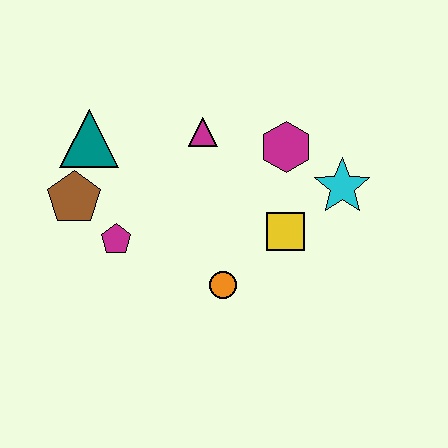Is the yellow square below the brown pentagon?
Yes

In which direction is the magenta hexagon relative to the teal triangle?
The magenta hexagon is to the right of the teal triangle.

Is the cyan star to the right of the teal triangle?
Yes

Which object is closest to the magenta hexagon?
The cyan star is closest to the magenta hexagon.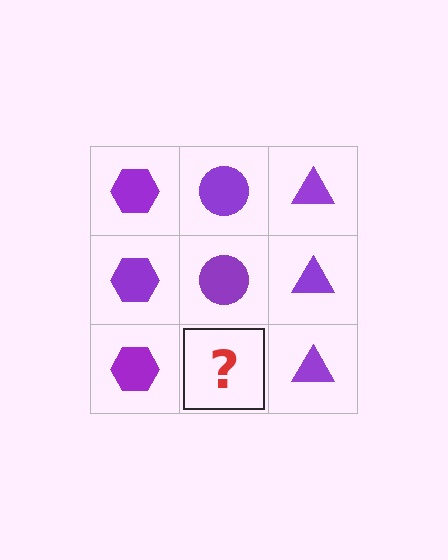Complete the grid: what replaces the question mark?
The question mark should be replaced with a purple circle.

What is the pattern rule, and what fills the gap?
The rule is that each column has a consistent shape. The gap should be filled with a purple circle.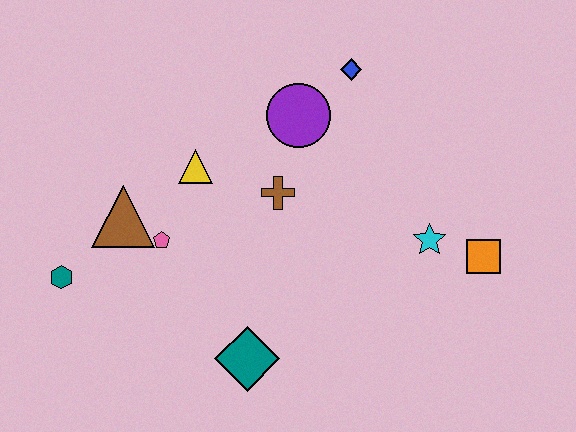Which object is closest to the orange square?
The cyan star is closest to the orange square.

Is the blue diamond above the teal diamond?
Yes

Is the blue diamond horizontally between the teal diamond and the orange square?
Yes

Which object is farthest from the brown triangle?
The orange square is farthest from the brown triangle.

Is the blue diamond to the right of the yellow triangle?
Yes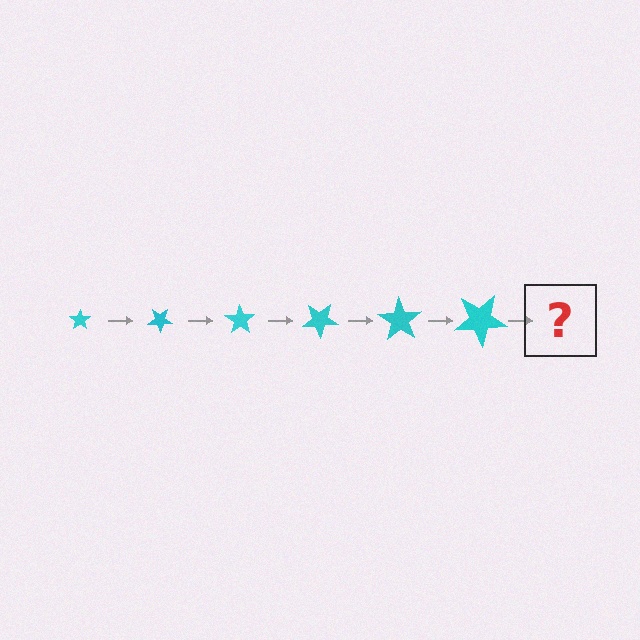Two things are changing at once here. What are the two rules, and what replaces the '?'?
The two rules are that the star grows larger each step and it rotates 35 degrees each step. The '?' should be a star, larger than the previous one and rotated 210 degrees from the start.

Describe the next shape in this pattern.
It should be a star, larger than the previous one and rotated 210 degrees from the start.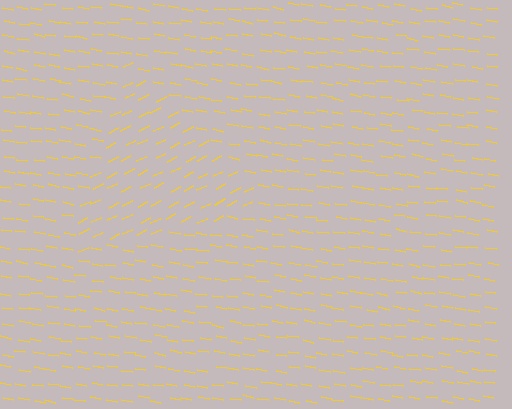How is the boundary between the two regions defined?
The boundary is defined purely by a change in line orientation (approximately 36 degrees difference). All lines are the same color and thickness.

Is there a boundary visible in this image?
Yes, there is a texture boundary formed by a change in line orientation.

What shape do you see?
I see a triangle.